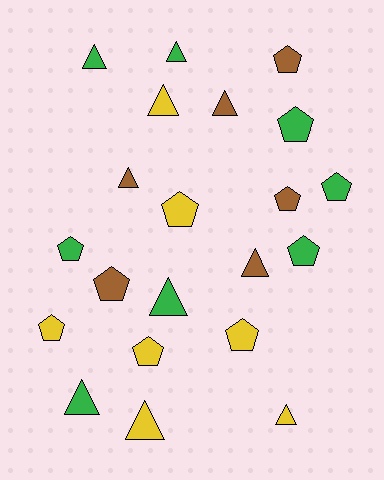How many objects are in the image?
There are 21 objects.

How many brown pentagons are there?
There are 3 brown pentagons.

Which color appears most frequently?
Green, with 8 objects.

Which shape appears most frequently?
Pentagon, with 11 objects.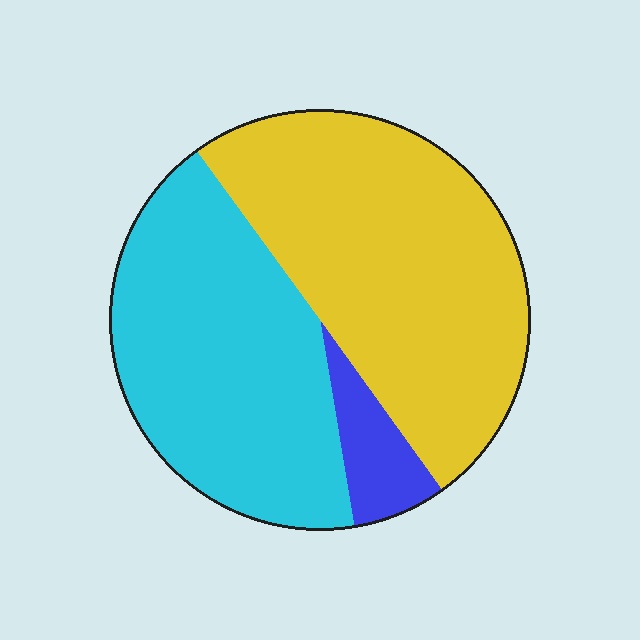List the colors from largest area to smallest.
From largest to smallest: yellow, cyan, blue.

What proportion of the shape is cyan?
Cyan takes up about two fifths (2/5) of the shape.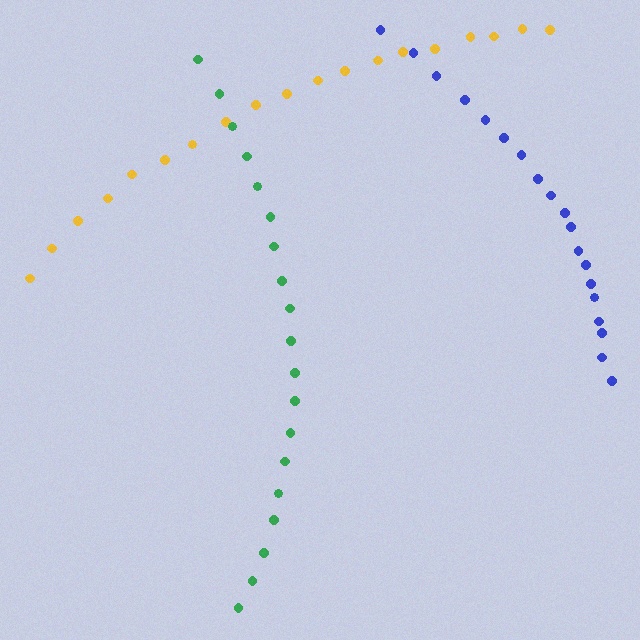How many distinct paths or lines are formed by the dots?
There are 3 distinct paths.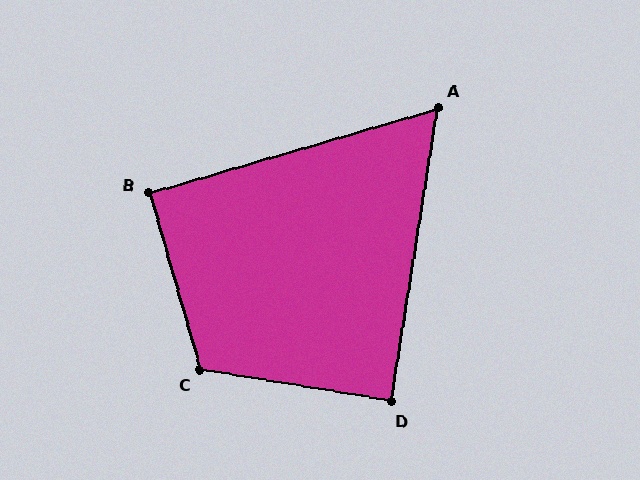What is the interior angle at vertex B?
Approximately 91 degrees (approximately right).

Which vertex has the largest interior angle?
C, at approximately 115 degrees.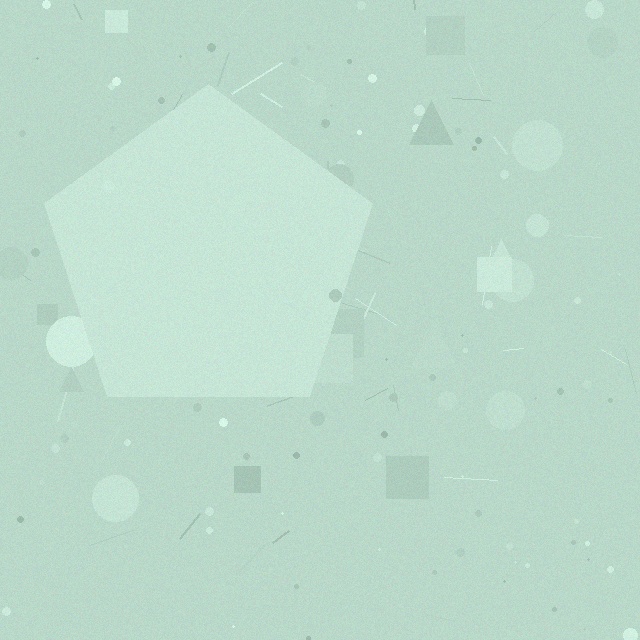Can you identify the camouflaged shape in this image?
The camouflaged shape is a pentagon.